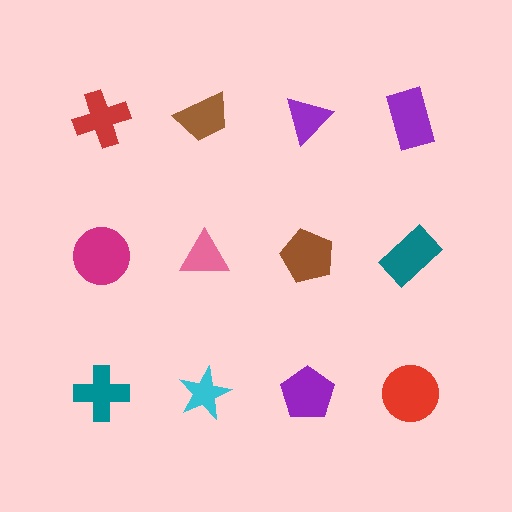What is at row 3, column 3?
A purple pentagon.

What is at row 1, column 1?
A red cross.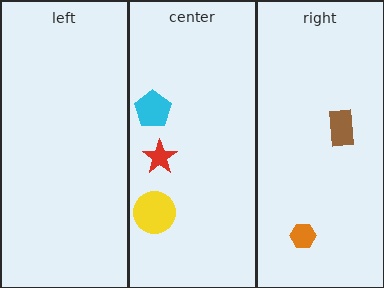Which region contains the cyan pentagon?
The center region.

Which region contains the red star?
The center region.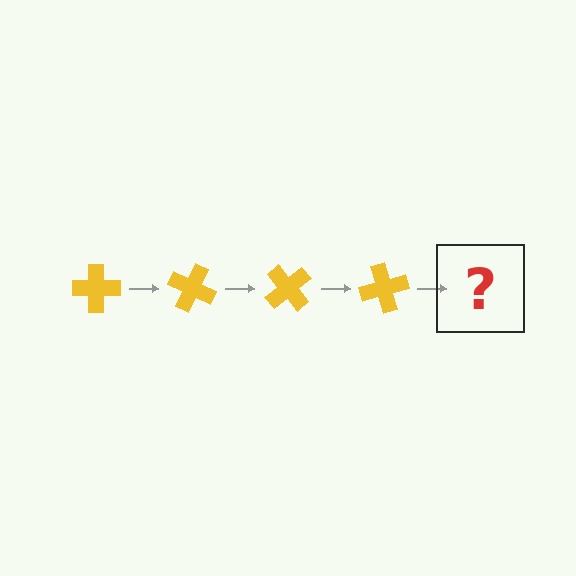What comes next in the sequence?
The next element should be a yellow cross rotated 100 degrees.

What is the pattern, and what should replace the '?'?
The pattern is that the cross rotates 25 degrees each step. The '?' should be a yellow cross rotated 100 degrees.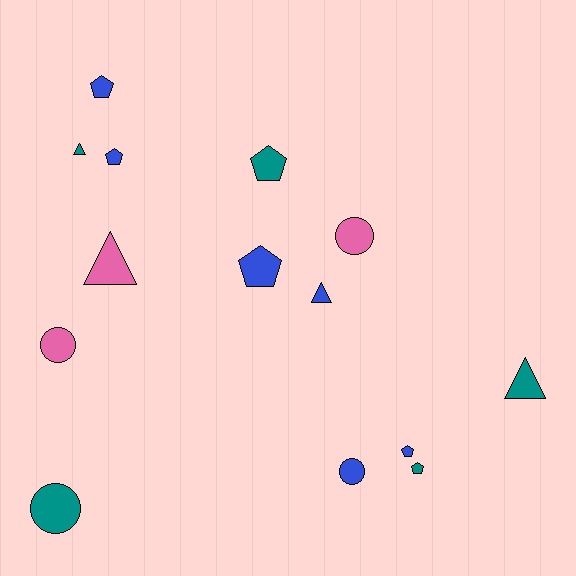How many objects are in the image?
There are 14 objects.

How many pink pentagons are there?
There are no pink pentagons.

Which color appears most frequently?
Blue, with 6 objects.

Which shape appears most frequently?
Pentagon, with 6 objects.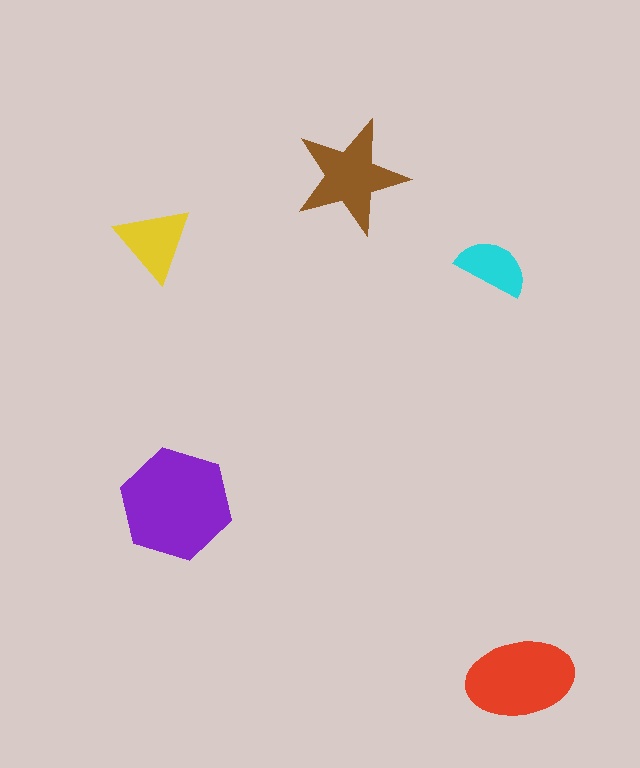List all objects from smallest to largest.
The cyan semicircle, the yellow triangle, the brown star, the red ellipse, the purple hexagon.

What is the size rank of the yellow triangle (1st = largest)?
4th.